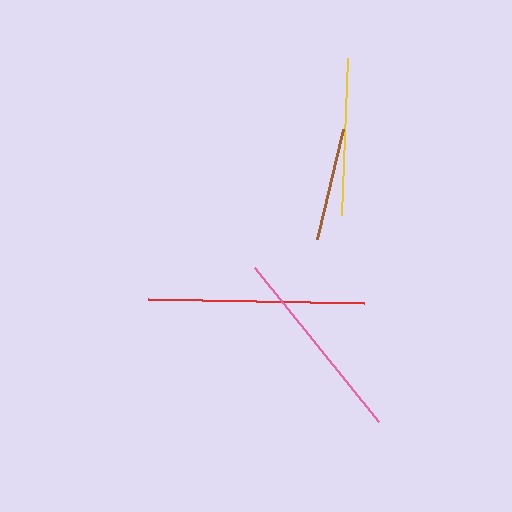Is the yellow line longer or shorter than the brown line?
The yellow line is longer than the brown line.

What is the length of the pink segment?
The pink segment is approximately 198 pixels long.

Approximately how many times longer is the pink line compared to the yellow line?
The pink line is approximately 1.3 times the length of the yellow line.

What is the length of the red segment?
The red segment is approximately 216 pixels long.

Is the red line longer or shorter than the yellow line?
The red line is longer than the yellow line.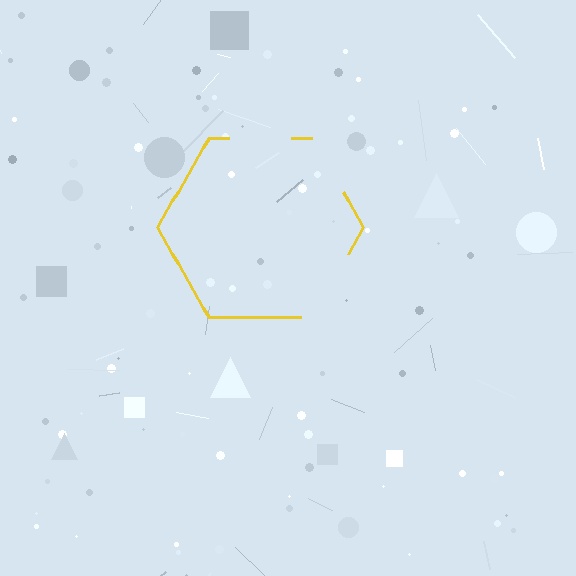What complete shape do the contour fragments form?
The contour fragments form a hexagon.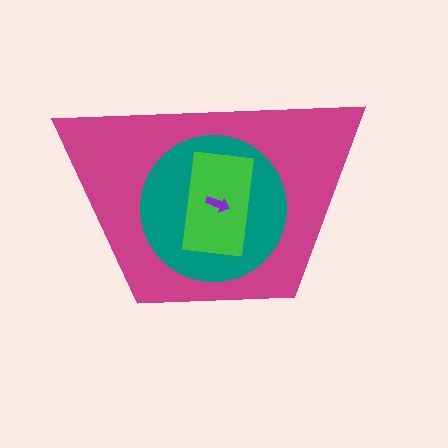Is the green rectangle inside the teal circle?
Yes.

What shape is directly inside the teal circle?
The green rectangle.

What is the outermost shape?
The magenta trapezoid.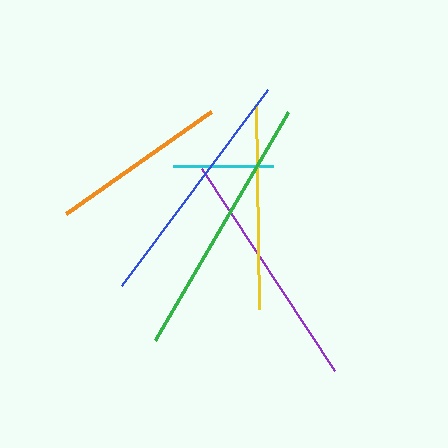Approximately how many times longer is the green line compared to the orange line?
The green line is approximately 1.5 times the length of the orange line.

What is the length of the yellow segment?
The yellow segment is approximately 205 pixels long.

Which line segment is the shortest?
The cyan line is the shortest at approximately 100 pixels.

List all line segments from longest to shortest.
From longest to shortest: green, blue, purple, yellow, orange, cyan.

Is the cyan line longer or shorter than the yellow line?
The yellow line is longer than the cyan line.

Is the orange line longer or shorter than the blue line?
The blue line is longer than the orange line.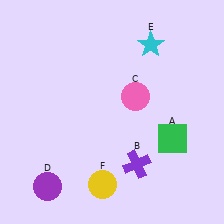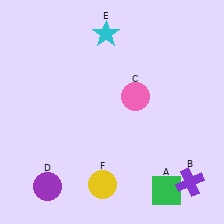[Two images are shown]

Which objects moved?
The objects that moved are: the green square (A), the purple cross (B), the cyan star (E).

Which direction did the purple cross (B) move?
The purple cross (B) moved right.